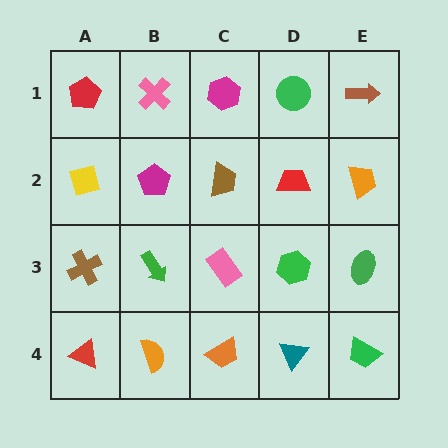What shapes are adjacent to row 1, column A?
A yellow square (row 2, column A), a pink cross (row 1, column B).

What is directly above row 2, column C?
A magenta hexagon.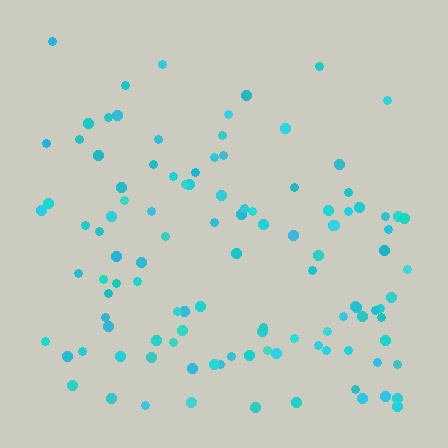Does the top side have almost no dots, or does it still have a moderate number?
Still a moderate number, just noticeably fewer than the bottom.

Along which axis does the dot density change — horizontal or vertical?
Vertical.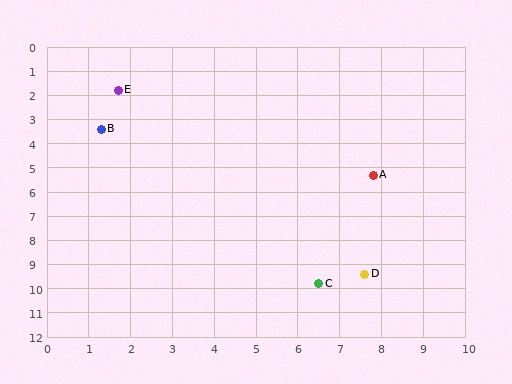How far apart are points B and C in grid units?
Points B and C are about 8.2 grid units apart.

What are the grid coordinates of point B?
Point B is at approximately (1.3, 3.4).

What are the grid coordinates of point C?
Point C is at approximately (6.5, 9.8).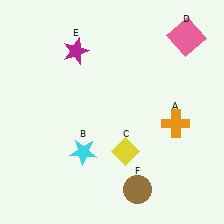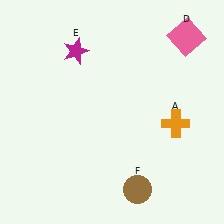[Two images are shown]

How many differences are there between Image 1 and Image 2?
There are 2 differences between the two images.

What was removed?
The cyan star (B), the yellow diamond (C) were removed in Image 2.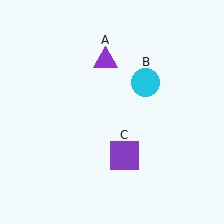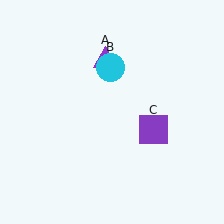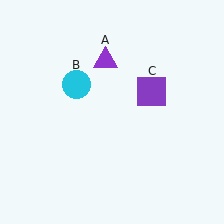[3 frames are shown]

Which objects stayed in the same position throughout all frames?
Purple triangle (object A) remained stationary.